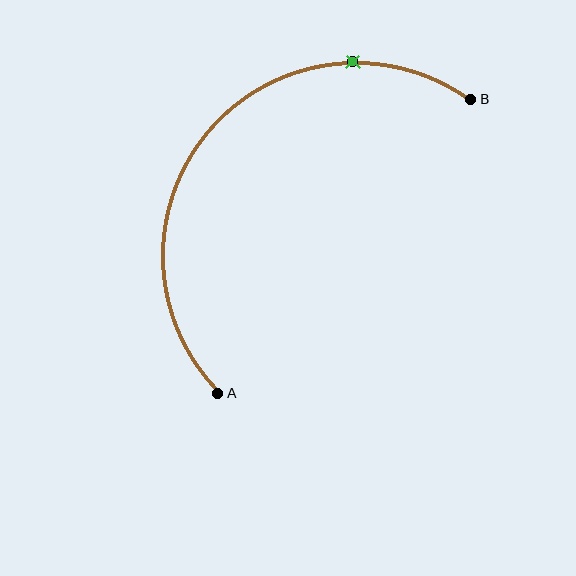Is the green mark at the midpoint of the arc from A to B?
No. The green mark lies on the arc but is closer to endpoint B. The arc midpoint would be at the point on the curve equidistant along the arc from both A and B.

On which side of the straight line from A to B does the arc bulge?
The arc bulges above and to the left of the straight line connecting A and B.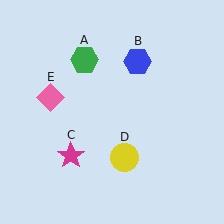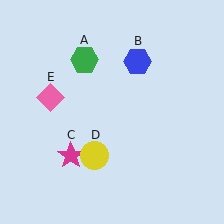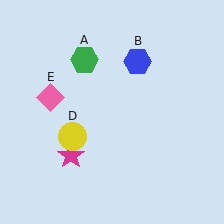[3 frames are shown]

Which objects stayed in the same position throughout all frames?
Green hexagon (object A) and blue hexagon (object B) and magenta star (object C) and pink diamond (object E) remained stationary.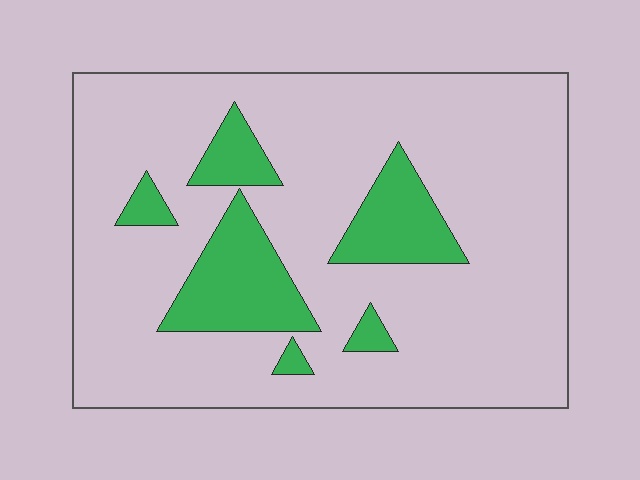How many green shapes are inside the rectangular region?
6.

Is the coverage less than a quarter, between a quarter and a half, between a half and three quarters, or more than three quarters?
Less than a quarter.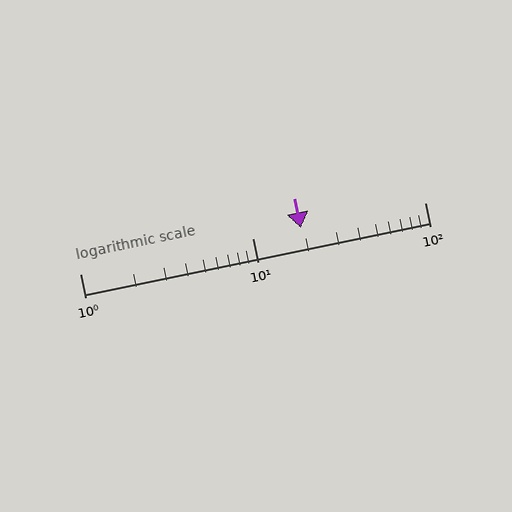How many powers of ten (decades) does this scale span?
The scale spans 2 decades, from 1 to 100.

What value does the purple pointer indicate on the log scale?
The pointer indicates approximately 19.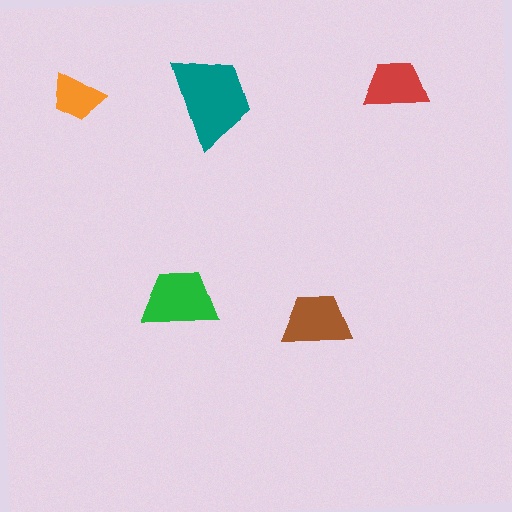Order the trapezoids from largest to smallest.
the teal one, the green one, the brown one, the red one, the orange one.